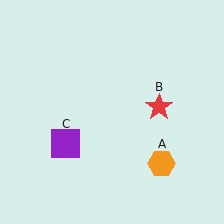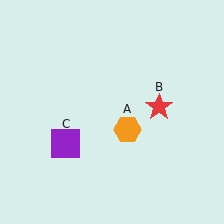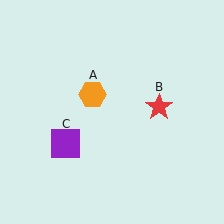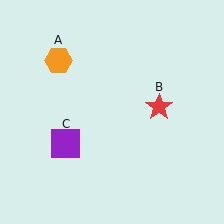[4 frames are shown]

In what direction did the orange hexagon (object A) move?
The orange hexagon (object A) moved up and to the left.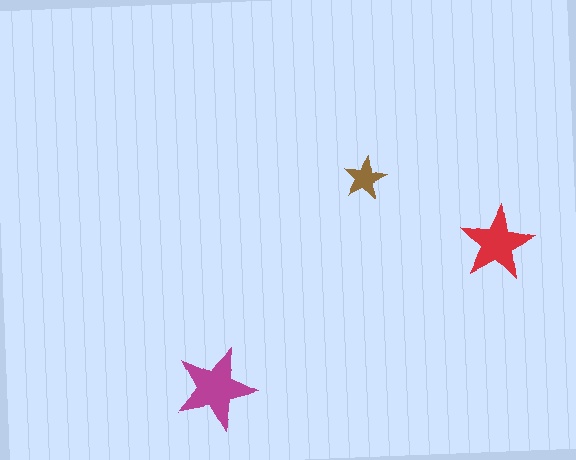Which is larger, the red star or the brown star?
The red one.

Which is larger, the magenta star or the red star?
The magenta one.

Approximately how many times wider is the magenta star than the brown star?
About 2 times wider.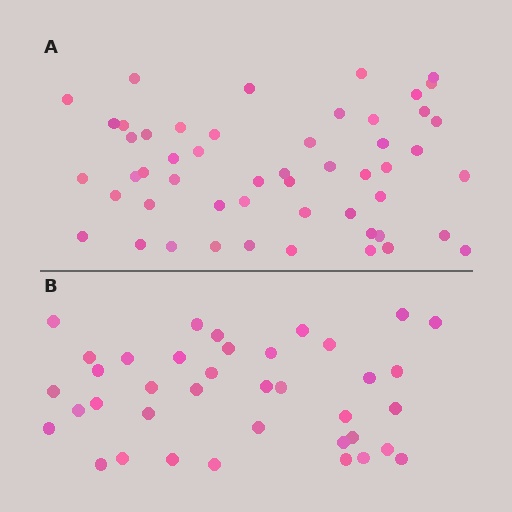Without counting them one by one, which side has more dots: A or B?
Region A (the top region) has more dots.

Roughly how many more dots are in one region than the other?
Region A has approximately 15 more dots than region B.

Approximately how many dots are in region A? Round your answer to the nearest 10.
About 50 dots. (The exact count is 52, which rounds to 50.)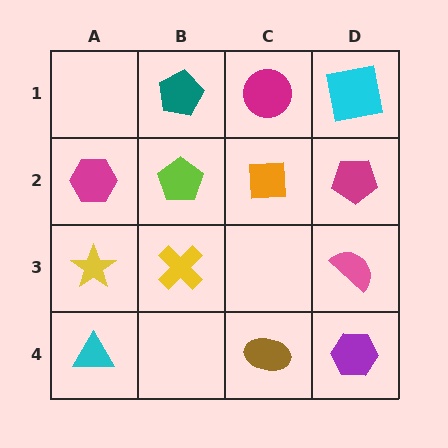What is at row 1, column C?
A magenta circle.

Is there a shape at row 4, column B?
No, that cell is empty.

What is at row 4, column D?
A purple hexagon.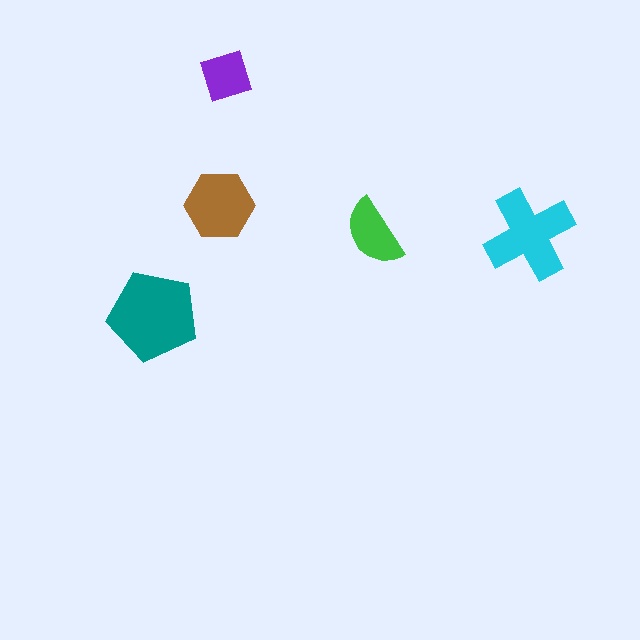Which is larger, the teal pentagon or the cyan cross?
The teal pentagon.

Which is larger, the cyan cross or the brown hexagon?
The cyan cross.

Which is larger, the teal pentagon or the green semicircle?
The teal pentagon.